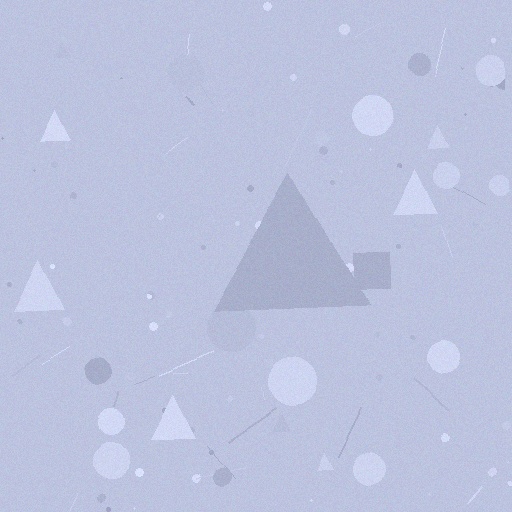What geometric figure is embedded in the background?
A triangle is embedded in the background.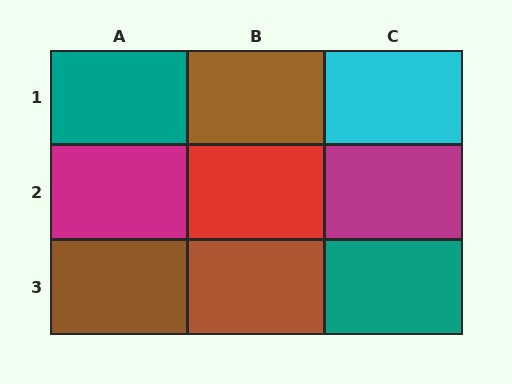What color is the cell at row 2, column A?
Magenta.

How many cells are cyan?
1 cell is cyan.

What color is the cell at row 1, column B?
Brown.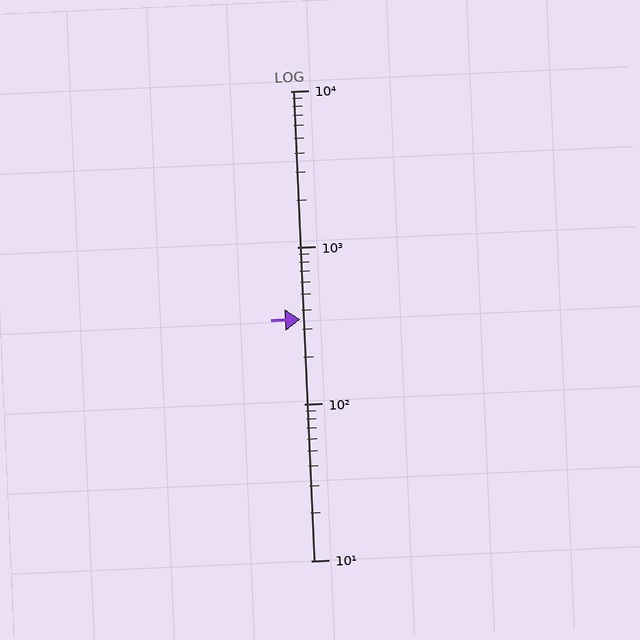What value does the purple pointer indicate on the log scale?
The pointer indicates approximately 350.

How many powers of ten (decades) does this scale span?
The scale spans 3 decades, from 10 to 10000.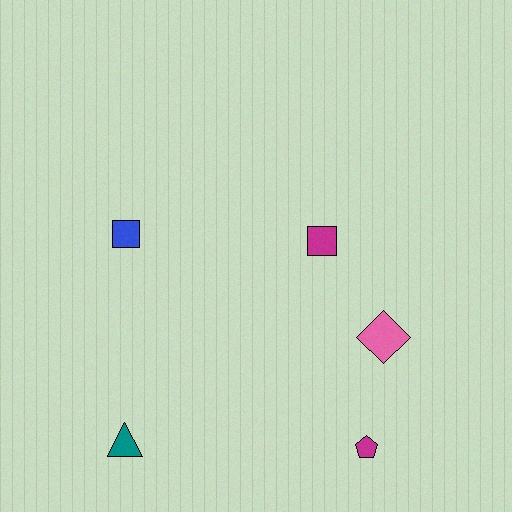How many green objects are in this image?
There are no green objects.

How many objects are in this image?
There are 5 objects.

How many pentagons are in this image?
There is 1 pentagon.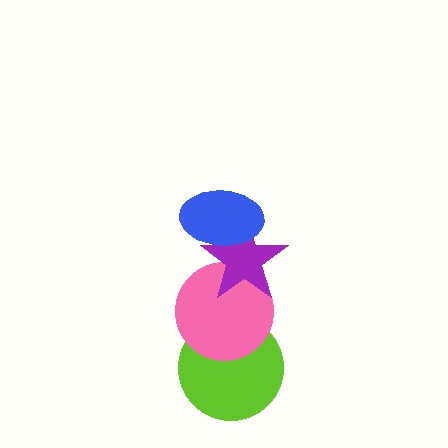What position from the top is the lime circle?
The lime circle is 4th from the top.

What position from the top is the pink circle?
The pink circle is 3rd from the top.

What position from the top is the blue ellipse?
The blue ellipse is 1st from the top.